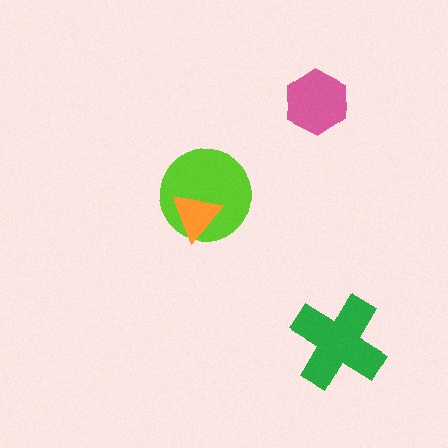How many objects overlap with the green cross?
0 objects overlap with the green cross.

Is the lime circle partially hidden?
Yes, it is partially covered by another shape.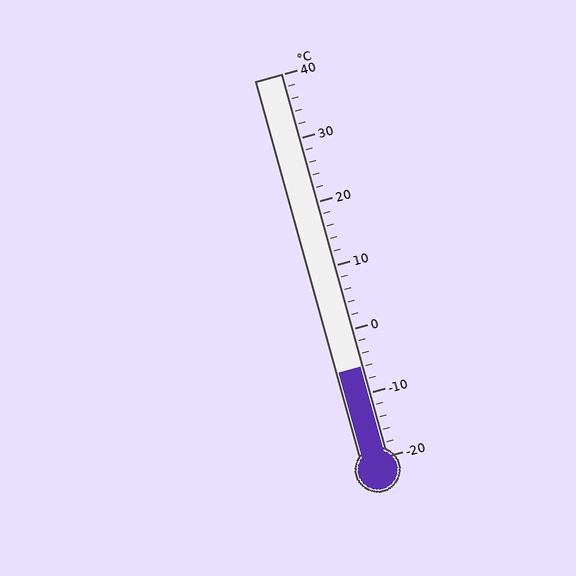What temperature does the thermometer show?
The thermometer shows approximately -6°C.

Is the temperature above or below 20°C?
The temperature is below 20°C.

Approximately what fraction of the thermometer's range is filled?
The thermometer is filled to approximately 25% of its range.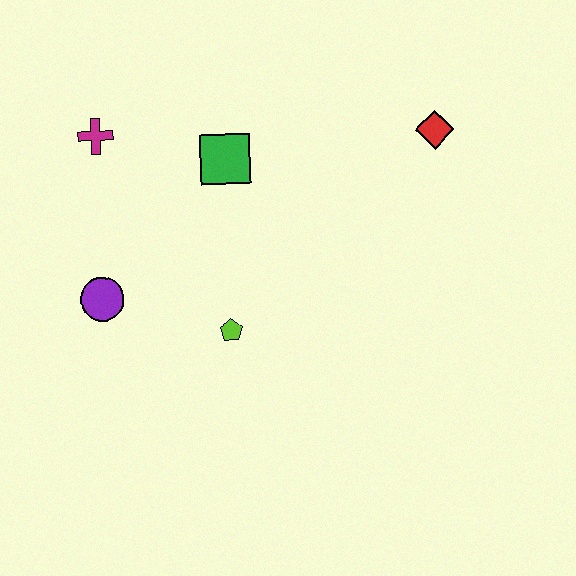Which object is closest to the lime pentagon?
The purple circle is closest to the lime pentagon.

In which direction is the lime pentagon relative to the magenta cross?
The lime pentagon is below the magenta cross.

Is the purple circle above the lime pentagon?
Yes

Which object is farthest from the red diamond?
The purple circle is farthest from the red diamond.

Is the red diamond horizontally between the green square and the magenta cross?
No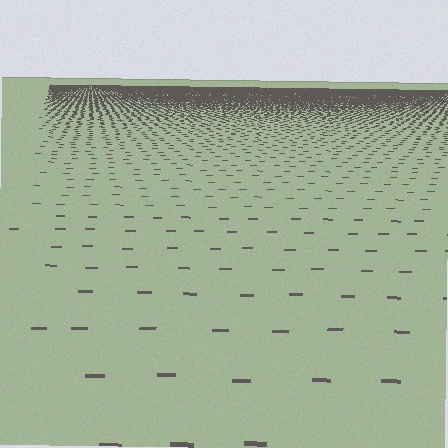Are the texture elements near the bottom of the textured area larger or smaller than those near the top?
Larger. Near the bottom, elements are closer to the viewer and appear at a bigger on-screen size.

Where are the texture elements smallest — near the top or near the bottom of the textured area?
Near the top.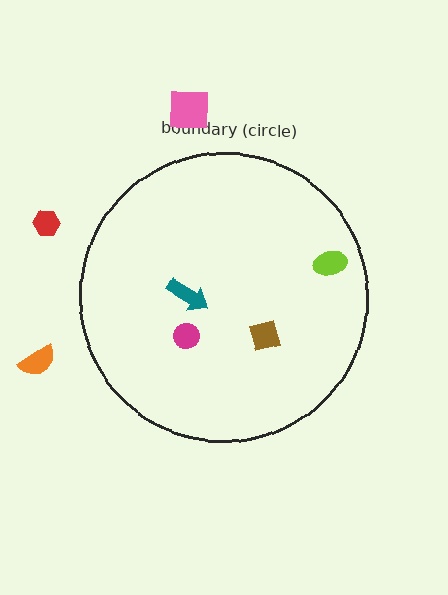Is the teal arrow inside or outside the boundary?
Inside.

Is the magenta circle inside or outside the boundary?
Inside.